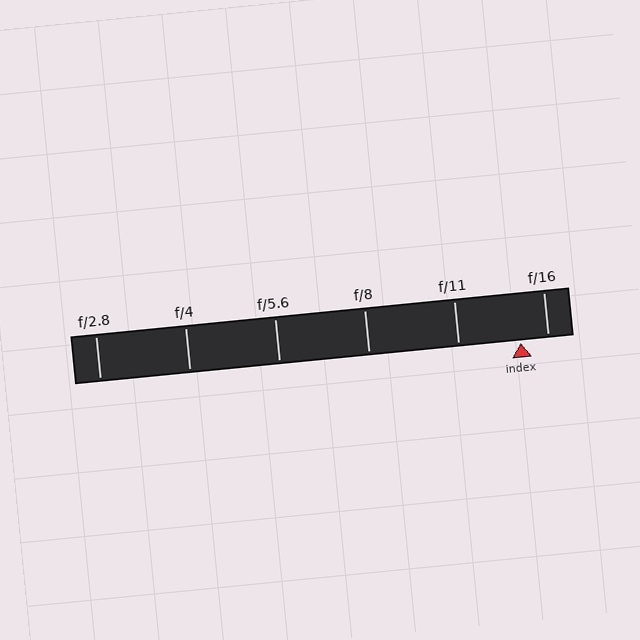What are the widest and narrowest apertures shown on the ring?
The widest aperture shown is f/2.8 and the narrowest is f/16.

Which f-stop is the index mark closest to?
The index mark is closest to f/16.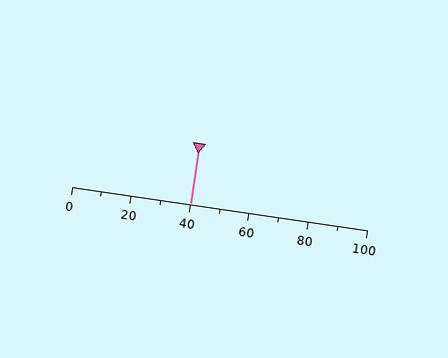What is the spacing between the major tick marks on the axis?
The major ticks are spaced 20 apart.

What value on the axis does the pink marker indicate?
The marker indicates approximately 40.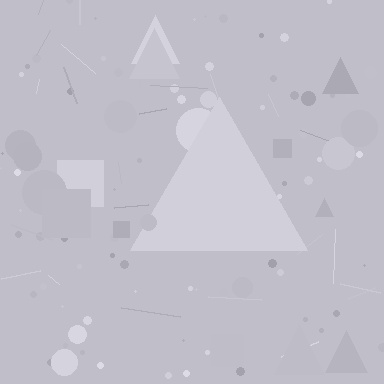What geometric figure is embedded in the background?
A triangle is embedded in the background.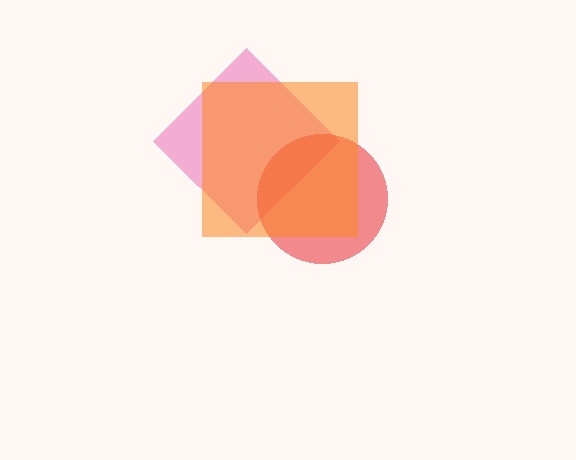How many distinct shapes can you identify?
There are 3 distinct shapes: a pink diamond, a red circle, an orange square.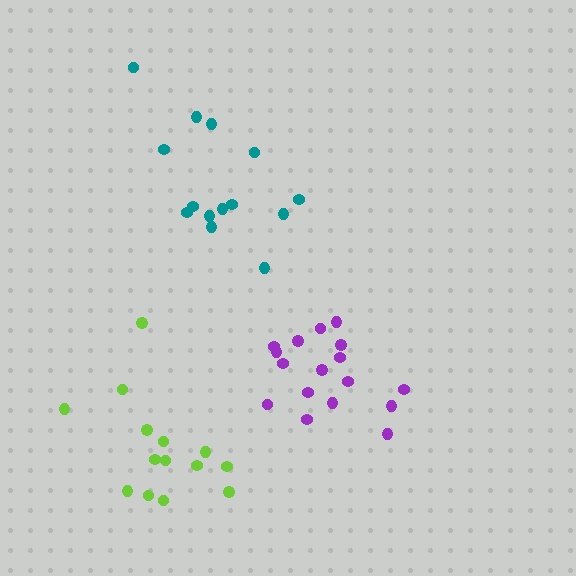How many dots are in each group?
Group 1: 17 dots, Group 2: 14 dots, Group 3: 14 dots (45 total).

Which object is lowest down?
The lime cluster is bottommost.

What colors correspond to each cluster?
The clusters are colored: purple, lime, teal.